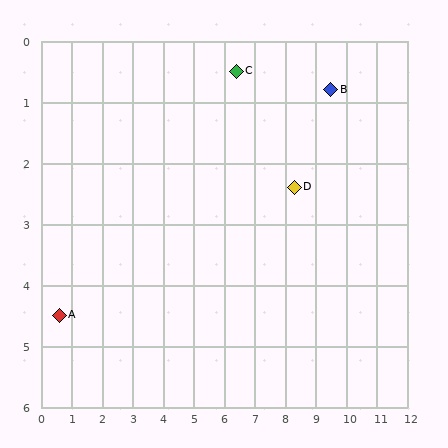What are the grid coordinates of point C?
Point C is at approximately (6.4, 0.5).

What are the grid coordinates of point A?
Point A is at approximately (0.6, 4.5).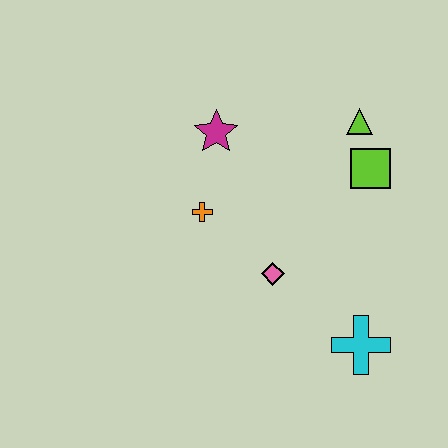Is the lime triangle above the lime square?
Yes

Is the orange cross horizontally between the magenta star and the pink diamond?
No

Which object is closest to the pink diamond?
The orange cross is closest to the pink diamond.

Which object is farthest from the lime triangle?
The cyan cross is farthest from the lime triangle.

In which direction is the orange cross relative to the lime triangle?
The orange cross is to the left of the lime triangle.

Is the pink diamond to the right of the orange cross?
Yes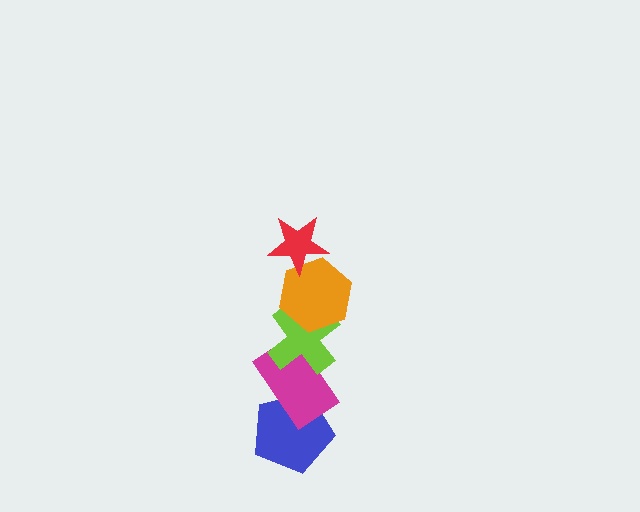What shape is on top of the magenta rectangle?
The lime cross is on top of the magenta rectangle.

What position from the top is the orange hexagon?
The orange hexagon is 2nd from the top.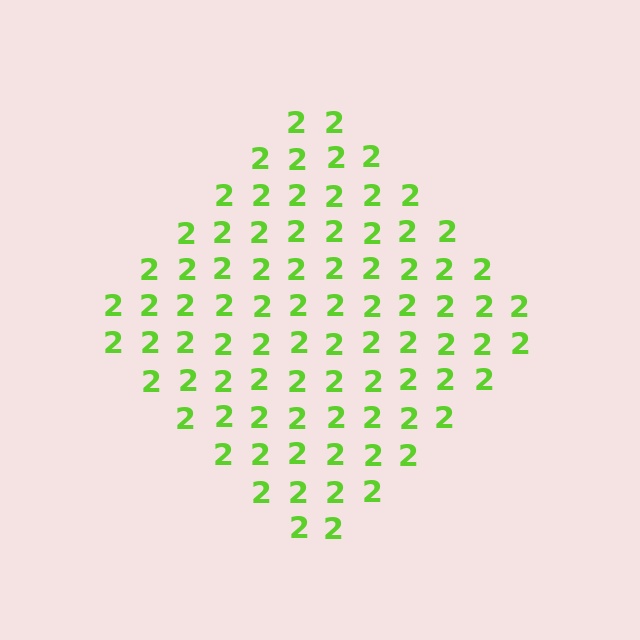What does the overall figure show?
The overall figure shows a diamond.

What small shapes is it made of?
It is made of small digit 2's.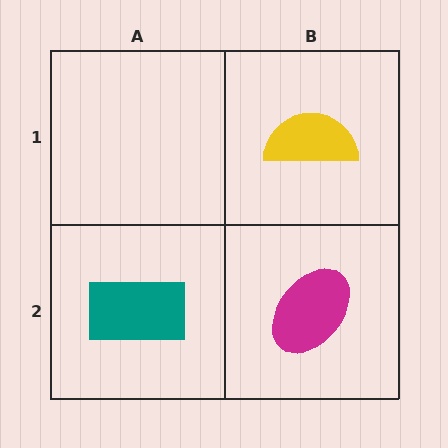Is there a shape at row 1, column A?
No, that cell is empty.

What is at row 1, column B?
A yellow semicircle.